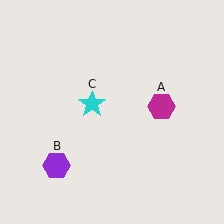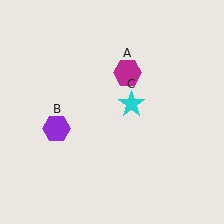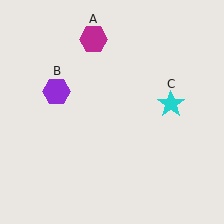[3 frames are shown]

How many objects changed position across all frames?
3 objects changed position: magenta hexagon (object A), purple hexagon (object B), cyan star (object C).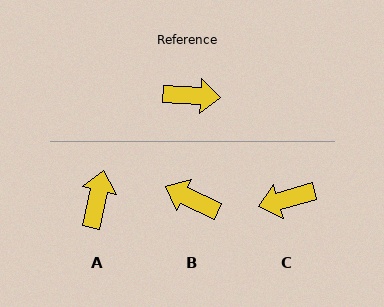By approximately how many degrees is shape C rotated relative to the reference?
Approximately 161 degrees clockwise.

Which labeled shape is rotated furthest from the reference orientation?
C, about 161 degrees away.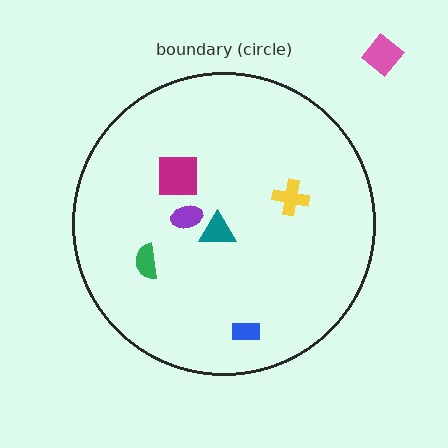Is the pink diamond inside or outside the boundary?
Outside.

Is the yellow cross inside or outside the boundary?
Inside.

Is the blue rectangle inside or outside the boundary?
Inside.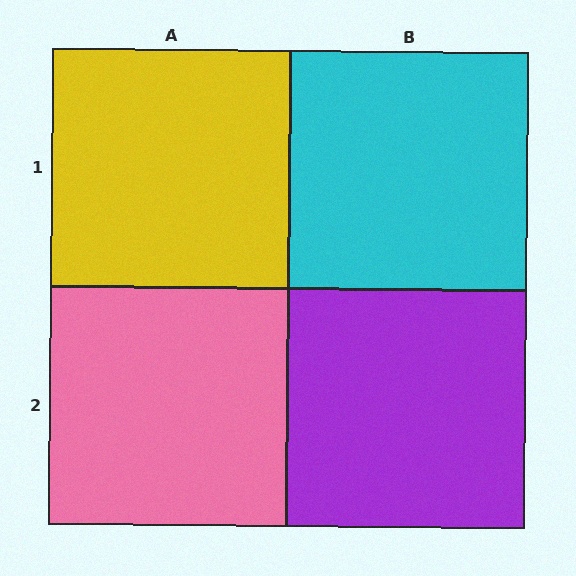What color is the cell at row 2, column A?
Pink.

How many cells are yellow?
1 cell is yellow.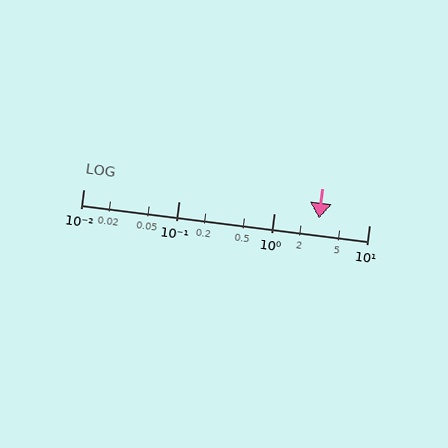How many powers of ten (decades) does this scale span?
The scale spans 3 decades, from 0.01 to 10.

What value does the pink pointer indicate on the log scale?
The pointer indicates approximately 3.